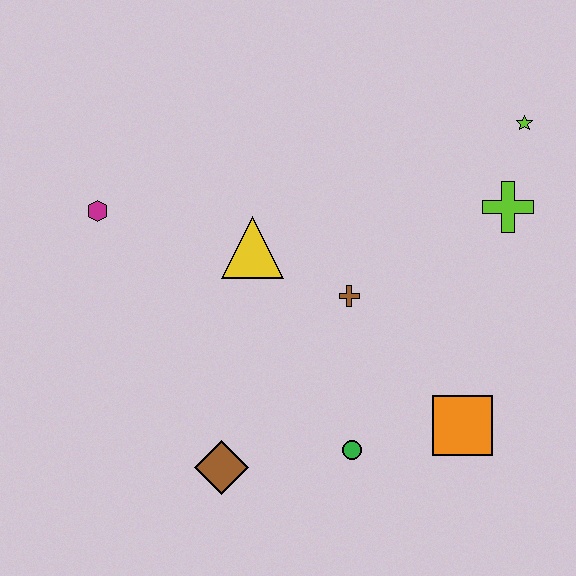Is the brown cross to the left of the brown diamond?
No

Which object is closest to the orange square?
The green circle is closest to the orange square.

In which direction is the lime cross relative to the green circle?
The lime cross is above the green circle.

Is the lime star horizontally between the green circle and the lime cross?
No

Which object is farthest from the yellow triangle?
The lime star is farthest from the yellow triangle.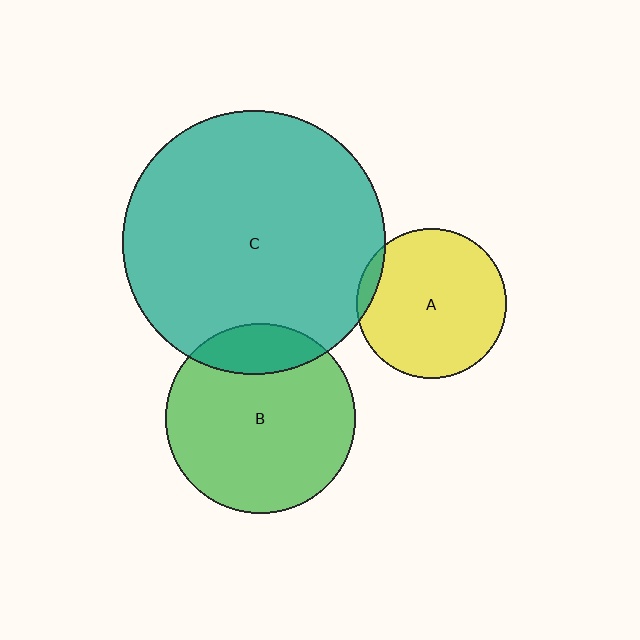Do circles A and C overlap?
Yes.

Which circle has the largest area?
Circle C (teal).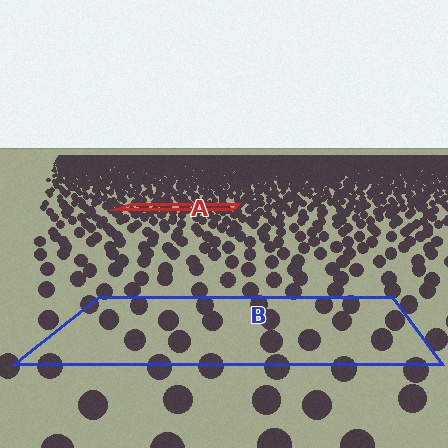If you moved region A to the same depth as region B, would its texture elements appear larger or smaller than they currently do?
They would appear larger. At a closer depth, the same texture elements are projected at a bigger on-screen size.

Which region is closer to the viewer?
Region B is closer. The texture elements there are larger and more spread out.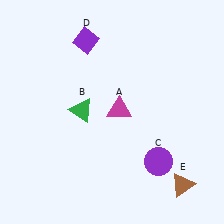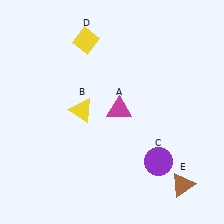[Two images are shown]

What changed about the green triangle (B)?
In Image 1, B is green. In Image 2, it changed to yellow.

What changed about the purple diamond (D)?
In Image 1, D is purple. In Image 2, it changed to yellow.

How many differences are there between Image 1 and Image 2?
There are 2 differences between the two images.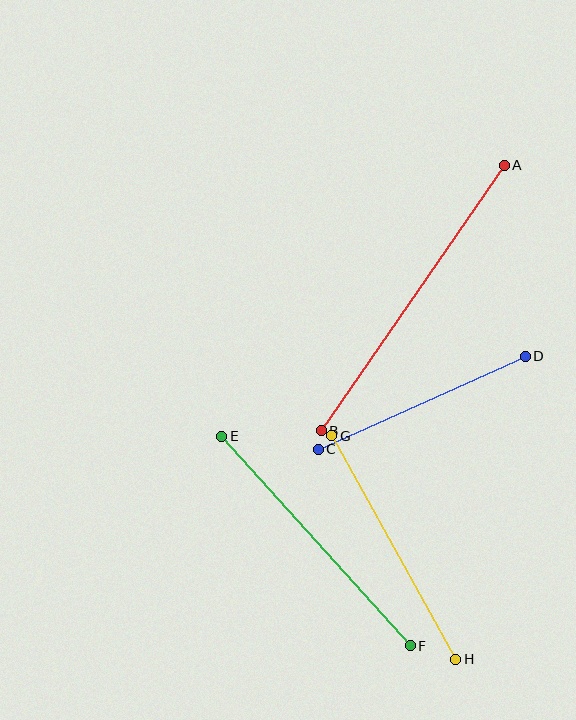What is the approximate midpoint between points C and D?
The midpoint is at approximately (422, 403) pixels.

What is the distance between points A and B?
The distance is approximately 322 pixels.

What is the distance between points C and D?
The distance is approximately 227 pixels.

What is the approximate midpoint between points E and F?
The midpoint is at approximately (316, 541) pixels.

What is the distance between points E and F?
The distance is approximately 282 pixels.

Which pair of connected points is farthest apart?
Points A and B are farthest apart.